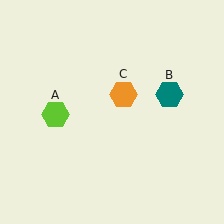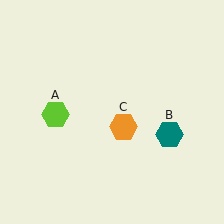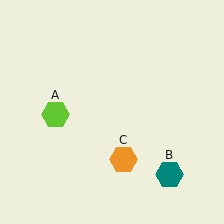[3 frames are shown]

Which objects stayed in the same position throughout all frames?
Lime hexagon (object A) remained stationary.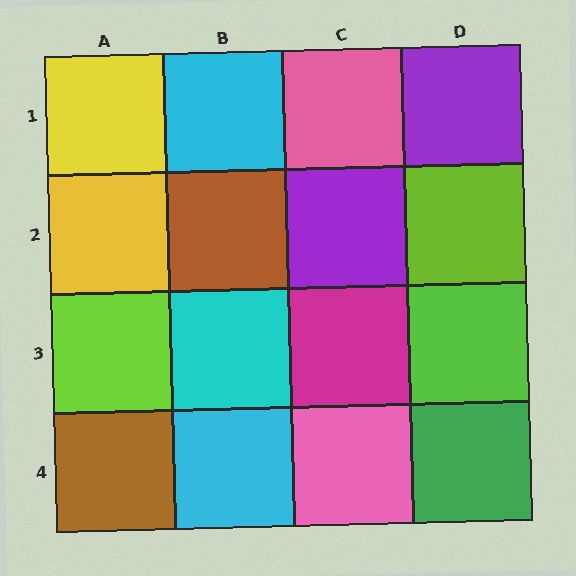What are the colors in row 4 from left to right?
Brown, cyan, pink, green.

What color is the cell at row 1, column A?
Yellow.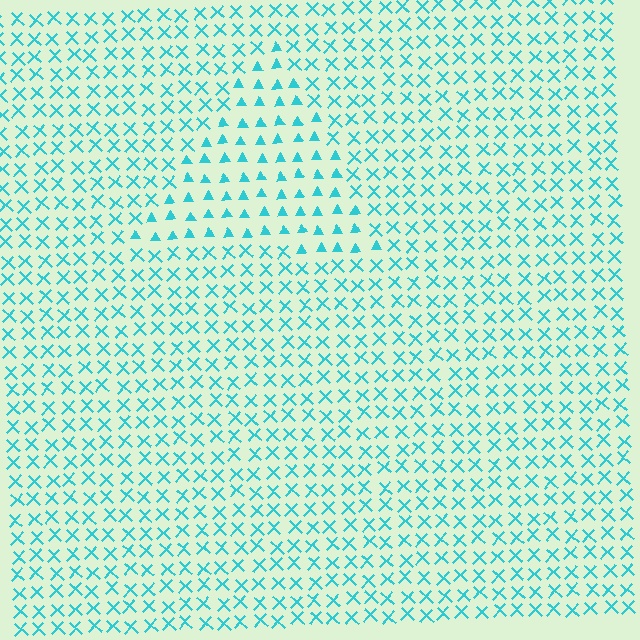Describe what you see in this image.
The image is filled with small cyan elements arranged in a uniform grid. A triangle-shaped region contains triangles, while the surrounding area contains X marks. The boundary is defined purely by the change in element shape.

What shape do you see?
I see a triangle.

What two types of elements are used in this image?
The image uses triangles inside the triangle region and X marks outside it.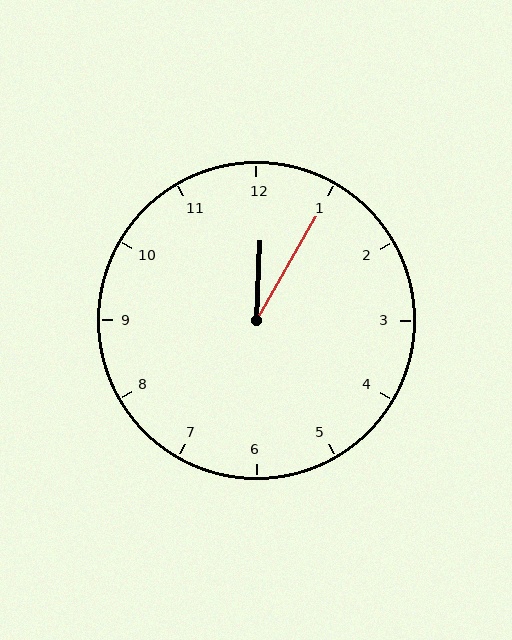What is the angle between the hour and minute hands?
Approximately 28 degrees.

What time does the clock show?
12:05.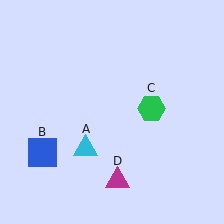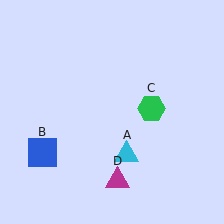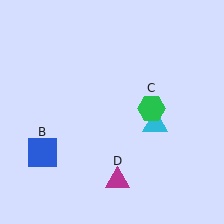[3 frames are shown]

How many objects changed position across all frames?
1 object changed position: cyan triangle (object A).